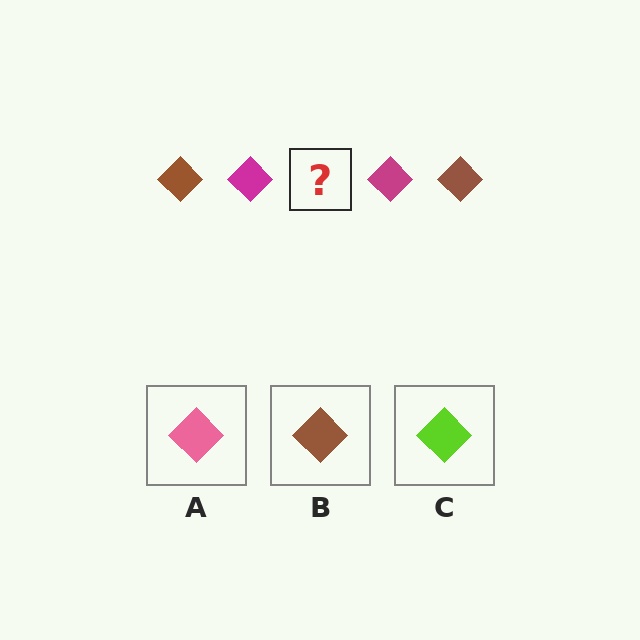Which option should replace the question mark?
Option B.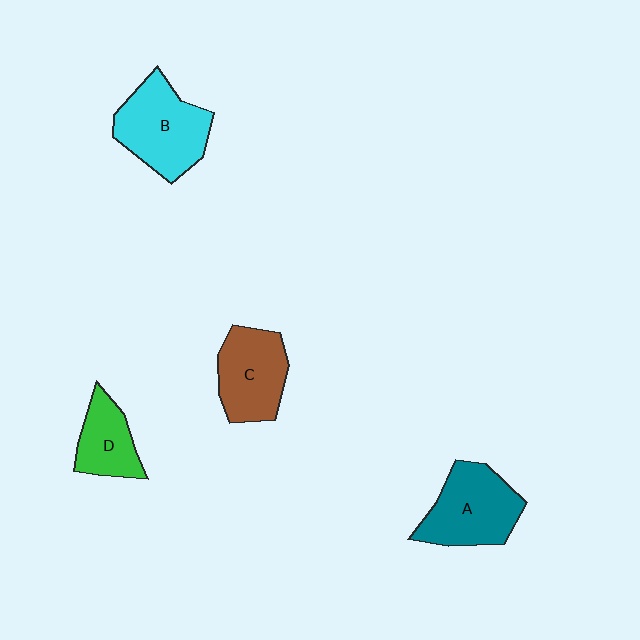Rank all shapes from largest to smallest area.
From largest to smallest: B (cyan), A (teal), C (brown), D (green).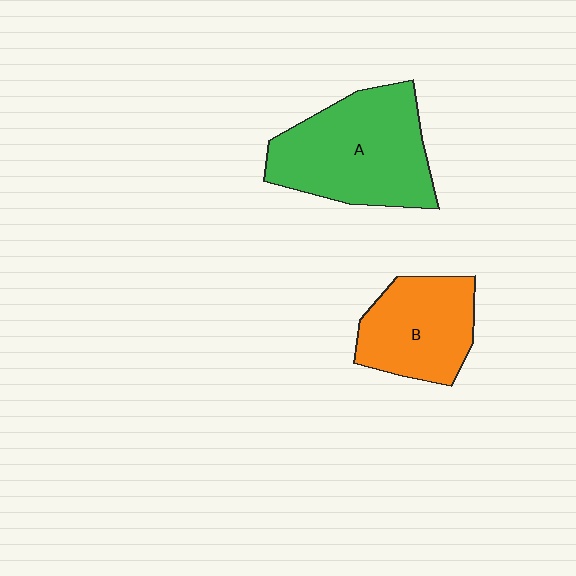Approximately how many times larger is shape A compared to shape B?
Approximately 1.5 times.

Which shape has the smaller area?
Shape B (orange).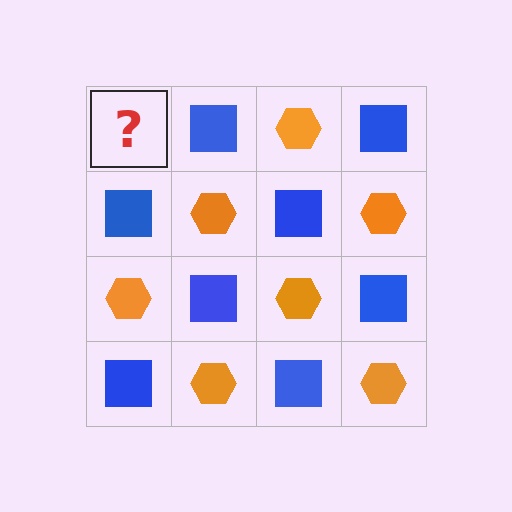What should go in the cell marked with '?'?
The missing cell should contain an orange hexagon.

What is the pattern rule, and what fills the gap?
The rule is that it alternates orange hexagon and blue square in a checkerboard pattern. The gap should be filled with an orange hexagon.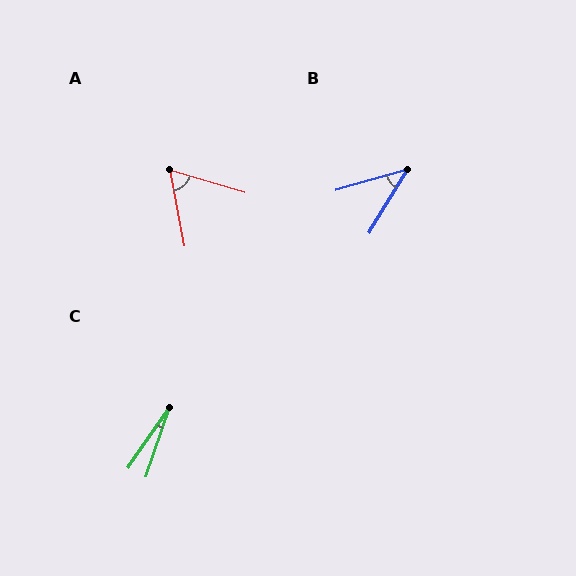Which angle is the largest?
A, at approximately 62 degrees.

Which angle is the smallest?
C, at approximately 16 degrees.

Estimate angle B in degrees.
Approximately 43 degrees.